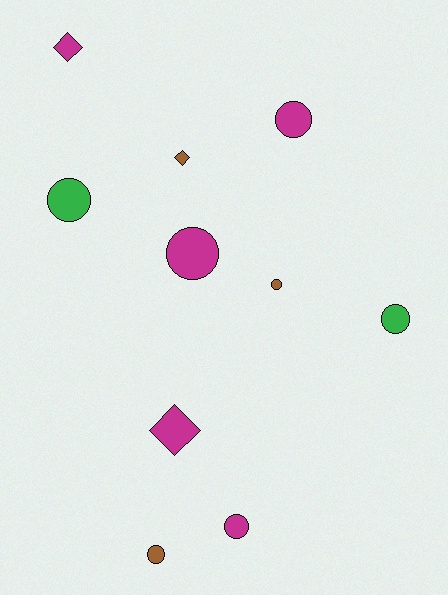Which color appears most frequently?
Magenta, with 5 objects.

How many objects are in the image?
There are 10 objects.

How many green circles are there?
There are 2 green circles.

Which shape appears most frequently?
Circle, with 7 objects.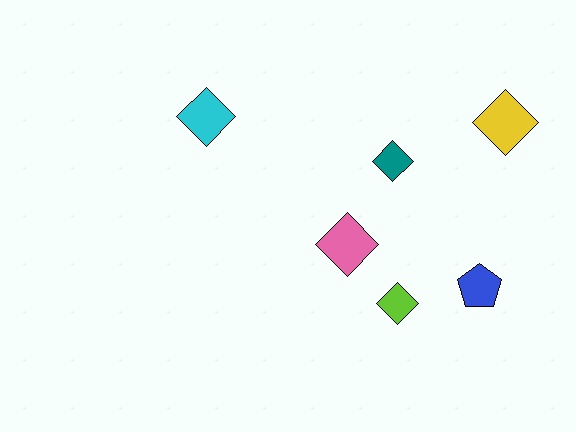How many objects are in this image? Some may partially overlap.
There are 6 objects.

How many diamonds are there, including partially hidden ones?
There are 5 diamonds.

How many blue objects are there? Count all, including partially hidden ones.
There is 1 blue object.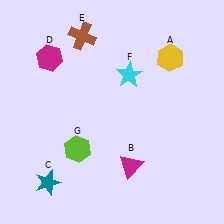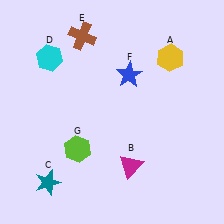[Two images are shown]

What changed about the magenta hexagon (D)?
In Image 1, D is magenta. In Image 2, it changed to cyan.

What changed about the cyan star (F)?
In Image 1, F is cyan. In Image 2, it changed to blue.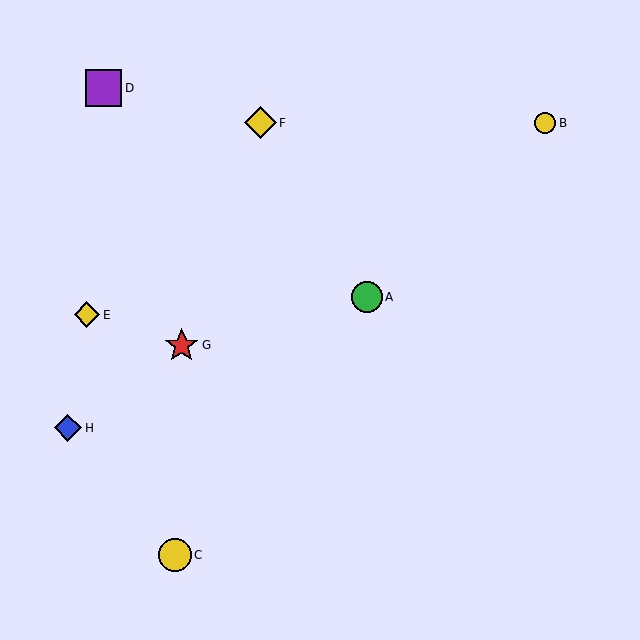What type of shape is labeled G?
Shape G is a red star.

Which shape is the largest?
The purple square (labeled D) is the largest.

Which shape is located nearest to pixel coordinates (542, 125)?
The yellow circle (labeled B) at (545, 123) is nearest to that location.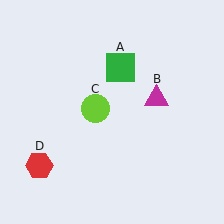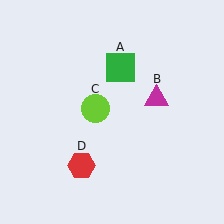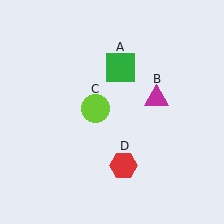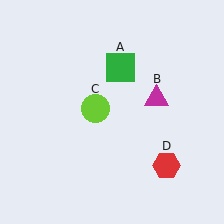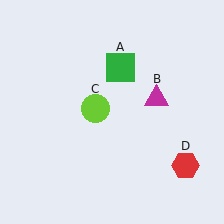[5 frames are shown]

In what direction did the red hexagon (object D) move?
The red hexagon (object D) moved right.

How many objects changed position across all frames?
1 object changed position: red hexagon (object D).